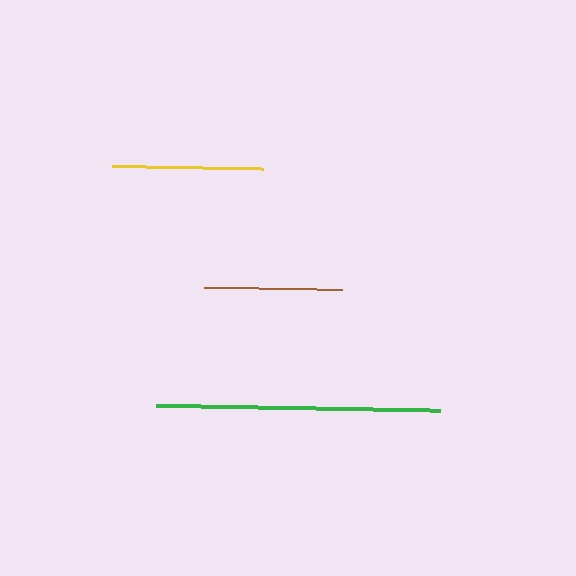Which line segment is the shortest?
The brown line is the shortest at approximately 137 pixels.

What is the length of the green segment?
The green segment is approximately 284 pixels long.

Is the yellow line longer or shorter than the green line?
The green line is longer than the yellow line.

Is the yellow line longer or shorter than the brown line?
The yellow line is longer than the brown line.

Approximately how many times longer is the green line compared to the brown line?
The green line is approximately 2.1 times the length of the brown line.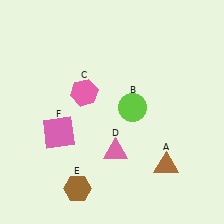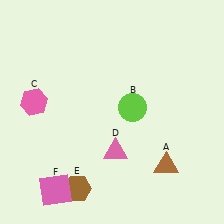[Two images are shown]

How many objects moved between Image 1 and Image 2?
2 objects moved between the two images.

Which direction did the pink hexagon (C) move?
The pink hexagon (C) moved left.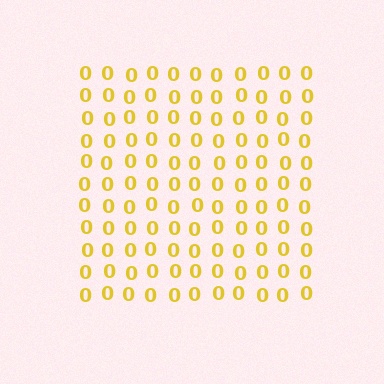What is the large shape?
The large shape is a square.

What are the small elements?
The small elements are digit 0's.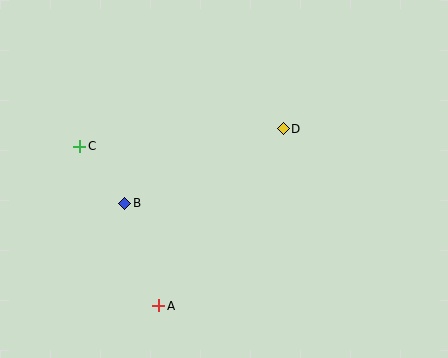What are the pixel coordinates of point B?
Point B is at (125, 203).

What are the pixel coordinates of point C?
Point C is at (80, 146).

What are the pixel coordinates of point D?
Point D is at (283, 129).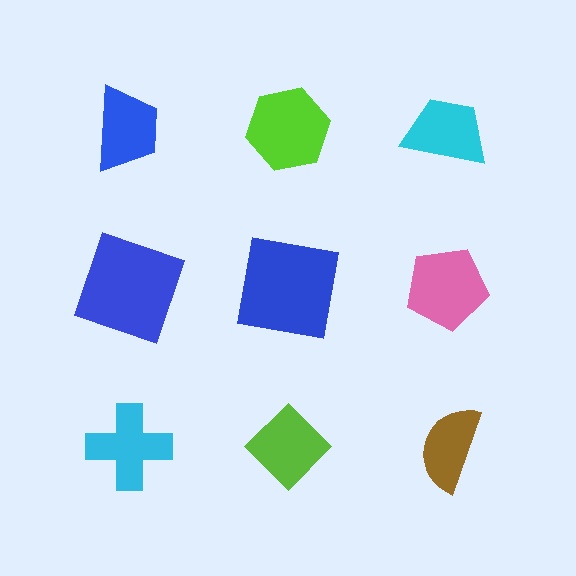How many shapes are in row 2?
3 shapes.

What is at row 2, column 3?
A pink pentagon.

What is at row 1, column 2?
A lime hexagon.